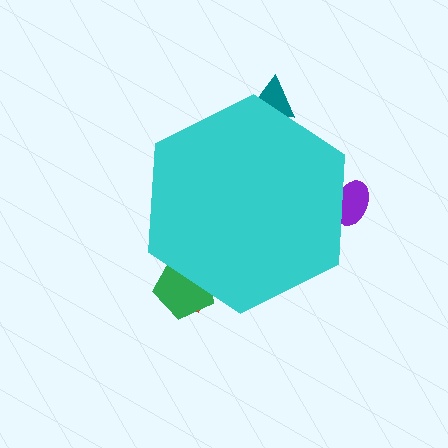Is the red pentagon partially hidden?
Yes, the red pentagon is partially hidden behind the cyan hexagon.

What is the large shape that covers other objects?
A cyan hexagon.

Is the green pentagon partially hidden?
Yes, the green pentagon is partially hidden behind the cyan hexagon.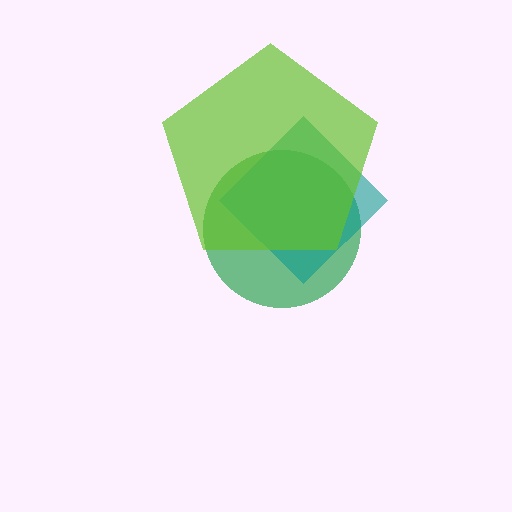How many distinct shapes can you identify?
There are 3 distinct shapes: a green circle, a teal diamond, a lime pentagon.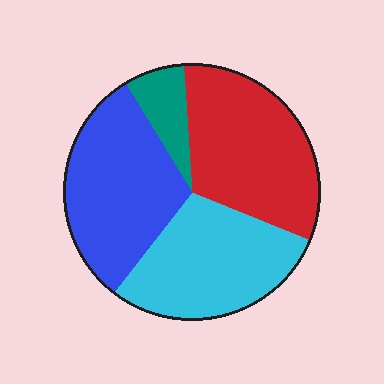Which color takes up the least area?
Teal, at roughly 10%.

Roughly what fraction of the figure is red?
Red takes up about one third (1/3) of the figure.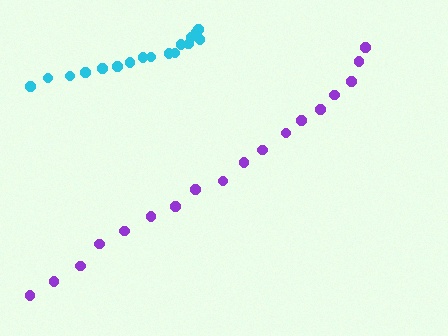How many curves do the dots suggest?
There are 2 distinct paths.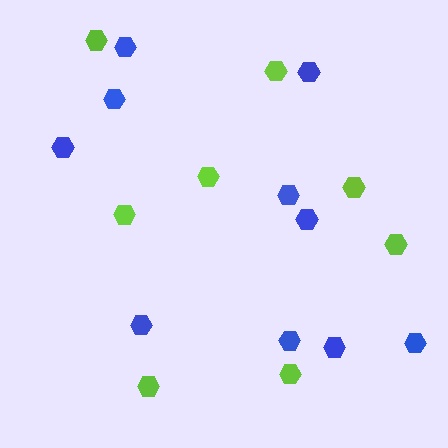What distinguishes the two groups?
There are 2 groups: one group of blue hexagons (10) and one group of lime hexagons (8).